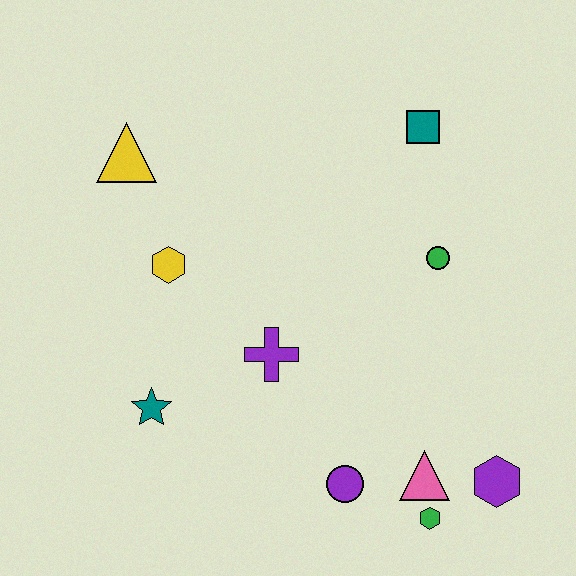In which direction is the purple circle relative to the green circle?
The purple circle is below the green circle.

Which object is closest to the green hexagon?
The pink triangle is closest to the green hexagon.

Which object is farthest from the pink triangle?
The yellow triangle is farthest from the pink triangle.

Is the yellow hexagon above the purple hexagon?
Yes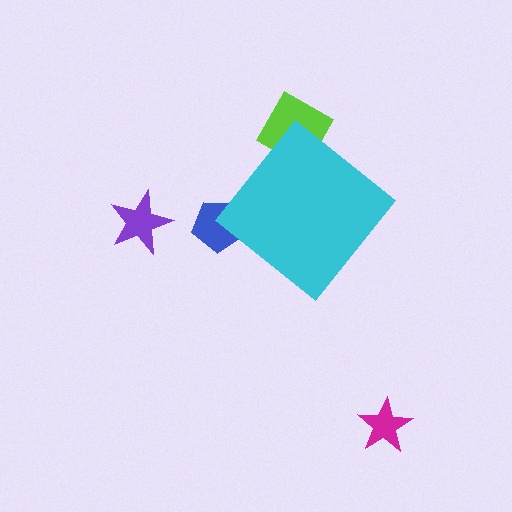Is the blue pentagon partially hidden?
Yes, the blue pentagon is partially hidden behind the cyan diamond.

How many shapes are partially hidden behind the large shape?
2 shapes are partially hidden.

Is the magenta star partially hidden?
No, the magenta star is fully visible.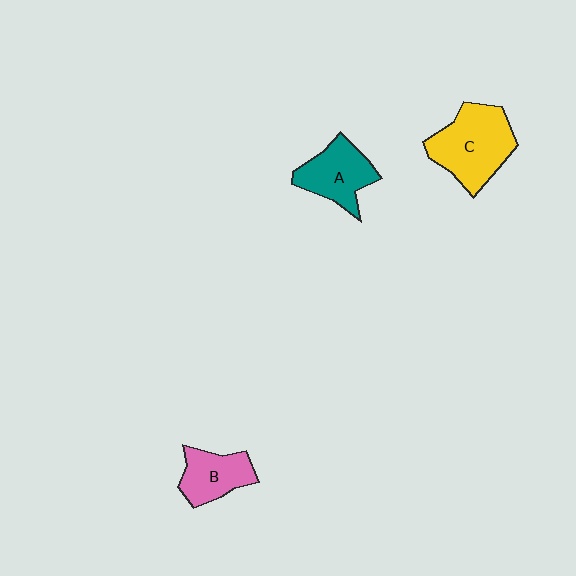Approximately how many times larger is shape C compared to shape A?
Approximately 1.4 times.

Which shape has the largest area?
Shape C (yellow).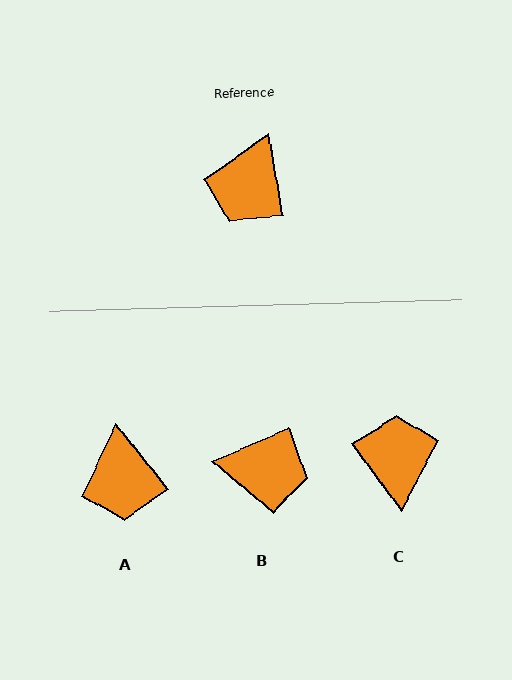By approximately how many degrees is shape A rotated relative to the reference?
Approximately 29 degrees counter-clockwise.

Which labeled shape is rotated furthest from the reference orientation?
C, about 153 degrees away.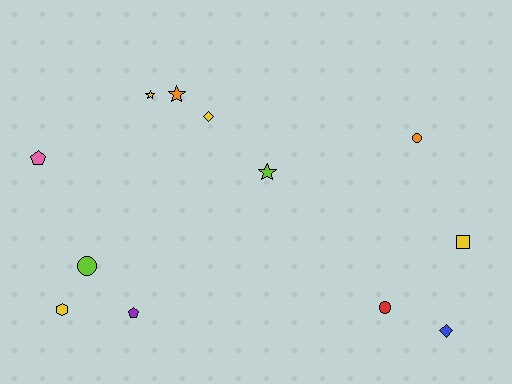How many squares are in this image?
There is 1 square.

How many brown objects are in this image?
There are no brown objects.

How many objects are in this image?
There are 12 objects.